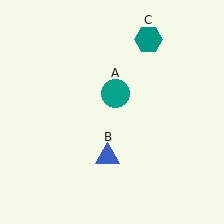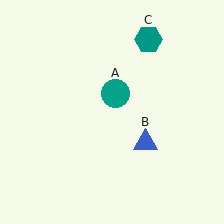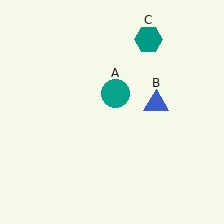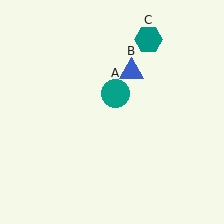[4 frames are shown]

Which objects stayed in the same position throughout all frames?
Teal circle (object A) and teal hexagon (object C) remained stationary.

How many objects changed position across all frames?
1 object changed position: blue triangle (object B).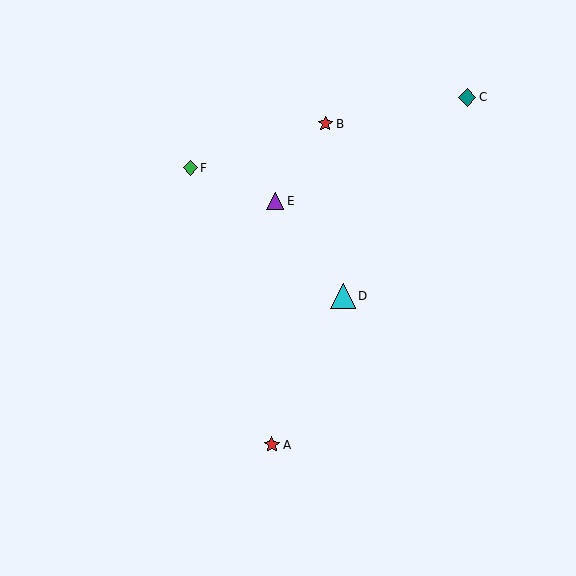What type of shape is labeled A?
Shape A is a red star.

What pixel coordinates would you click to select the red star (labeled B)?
Click at (325, 124) to select the red star B.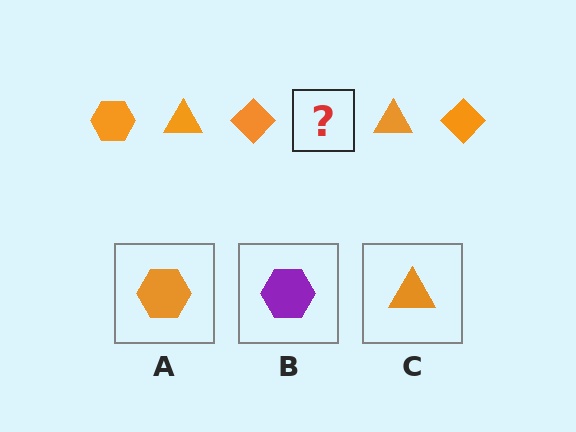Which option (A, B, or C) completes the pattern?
A.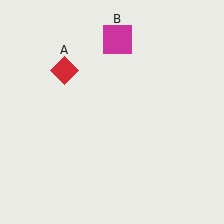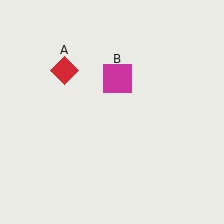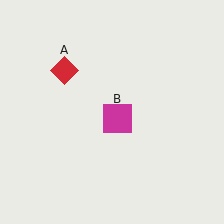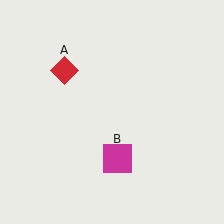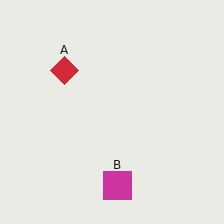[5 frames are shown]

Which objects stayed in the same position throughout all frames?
Red diamond (object A) remained stationary.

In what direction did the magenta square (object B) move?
The magenta square (object B) moved down.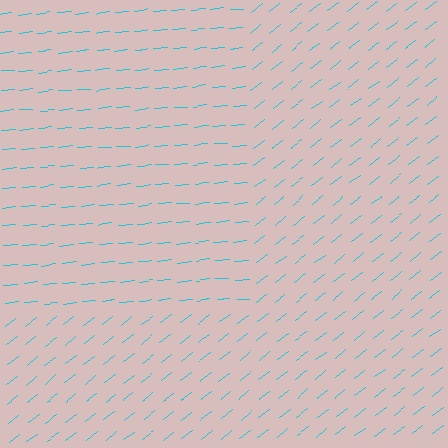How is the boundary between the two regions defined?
The boundary is defined purely by a change in line orientation (approximately 32 degrees difference). All lines are the same color and thickness.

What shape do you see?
I see a rectangle.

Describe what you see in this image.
The image is filled with small cyan line segments. A rectangle region in the image has lines oriented differently from the surrounding lines, creating a visible texture boundary.